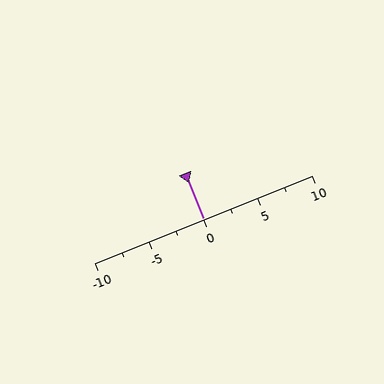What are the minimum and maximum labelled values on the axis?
The axis runs from -10 to 10.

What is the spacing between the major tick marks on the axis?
The major ticks are spaced 5 apart.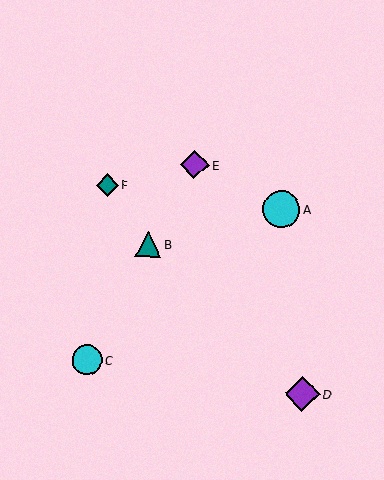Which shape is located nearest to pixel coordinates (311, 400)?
The purple diamond (labeled D) at (302, 394) is nearest to that location.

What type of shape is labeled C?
Shape C is a cyan circle.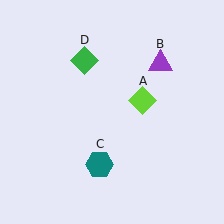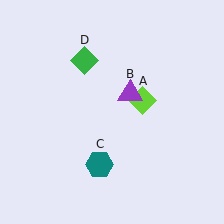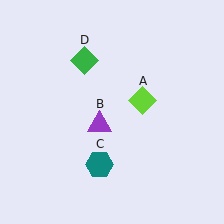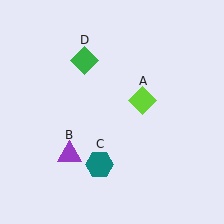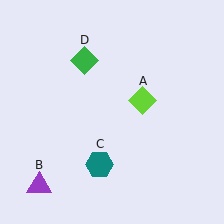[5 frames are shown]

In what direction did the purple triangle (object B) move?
The purple triangle (object B) moved down and to the left.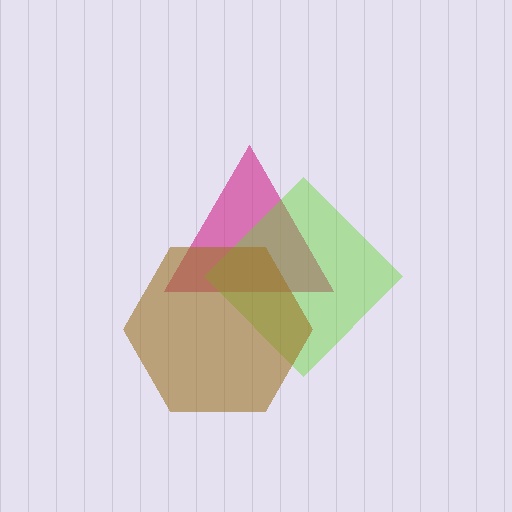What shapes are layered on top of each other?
The layered shapes are: a magenta triangle, a lime diamond, a brown hexagon.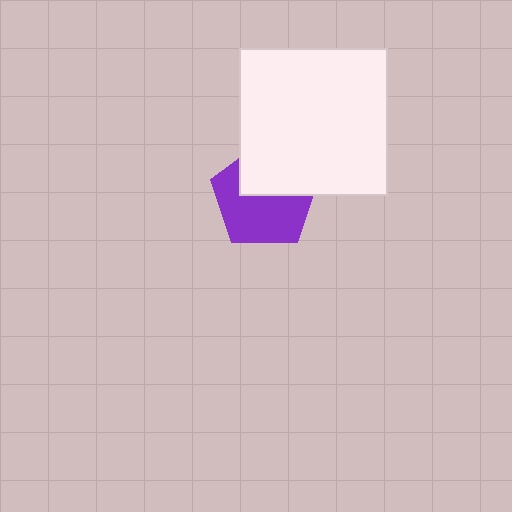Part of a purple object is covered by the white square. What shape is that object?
It is a pentagon.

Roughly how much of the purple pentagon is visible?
About half of it is visible (roughly 60%).